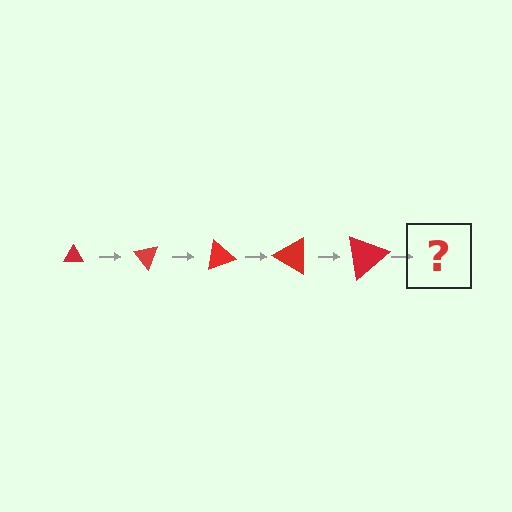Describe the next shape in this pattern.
It should be a triangle, larger than the previous one and rotated 250 degrees from the start.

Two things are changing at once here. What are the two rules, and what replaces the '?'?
The two rules are that the triangle grows larger each step and it rotates 50 degrees each step. The '?' should be a triangle, larger than the previous one and rotated 250 degrees from the start.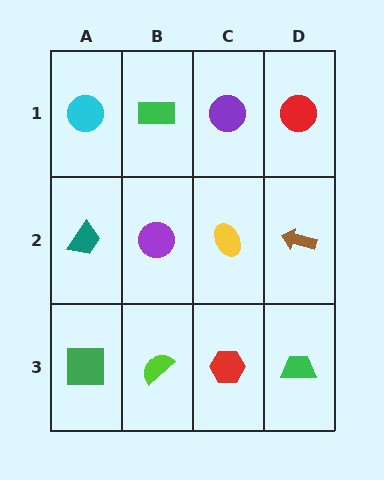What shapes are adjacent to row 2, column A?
A cyan circle (row 1, column A), a green square (row 3, column A), a purple circle (row 2, column B).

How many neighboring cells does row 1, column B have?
3.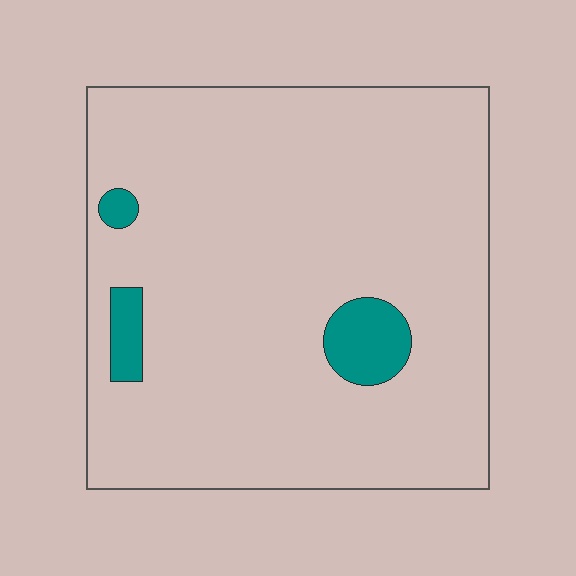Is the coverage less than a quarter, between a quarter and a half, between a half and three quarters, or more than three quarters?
Less than a quarter.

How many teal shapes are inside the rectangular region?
3.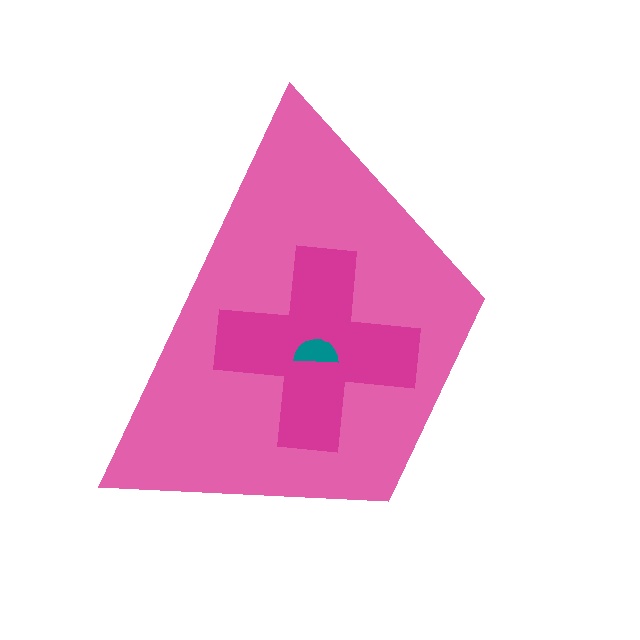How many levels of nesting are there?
3.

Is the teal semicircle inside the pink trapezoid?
Yes.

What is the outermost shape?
The pink trapezoid.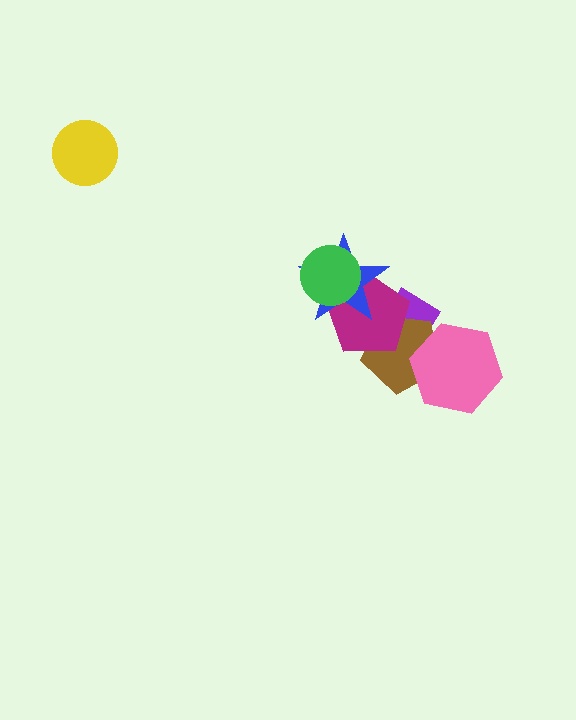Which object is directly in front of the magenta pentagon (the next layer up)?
The blue star is directly in front of the magenta pentagon.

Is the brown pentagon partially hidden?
Yes, it is partially covered by another shape.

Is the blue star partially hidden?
Yes, it is partially covered by another shape.